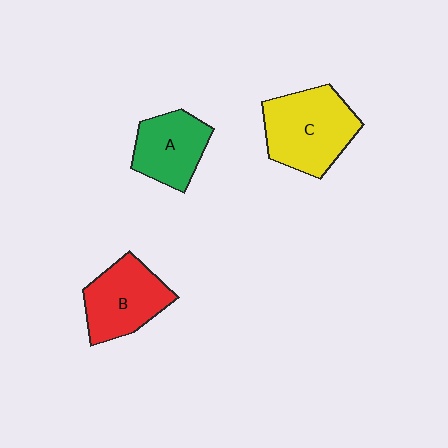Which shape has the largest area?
Shape C (yellow).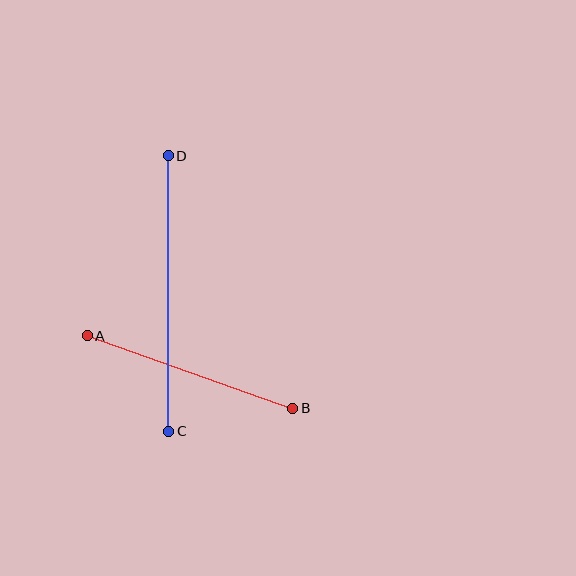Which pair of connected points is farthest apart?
Points C and D are farthest apart.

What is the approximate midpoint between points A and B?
The midpoint is at approximately (190, 372) pixels.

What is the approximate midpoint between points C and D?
The midpoint is at approximately (168, 293) pixels.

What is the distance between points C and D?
The distance is approximately 275 pixels.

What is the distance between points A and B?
The distance is approximately 218 pixels.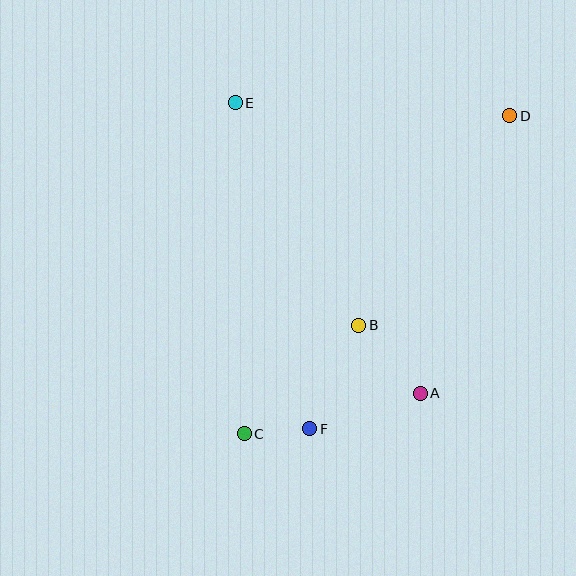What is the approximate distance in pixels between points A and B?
The distance between A and B is approximately 92 pixels.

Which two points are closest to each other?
Points C and F are closest to each other.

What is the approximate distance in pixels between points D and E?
The distance between D and E is approximately 275 pixels.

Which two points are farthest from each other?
Points C and D are farthest from each other.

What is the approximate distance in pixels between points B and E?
The distance between B and E is approximately 255 pixels.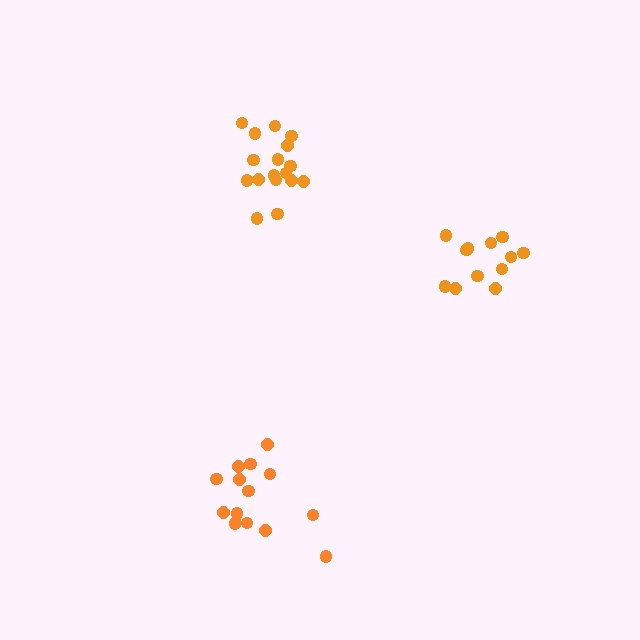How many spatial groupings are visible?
There are 3 spatial groupings.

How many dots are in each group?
Group 1: 17 dots, Group 2: 15 dots, Group 3: 13 dots (45 total).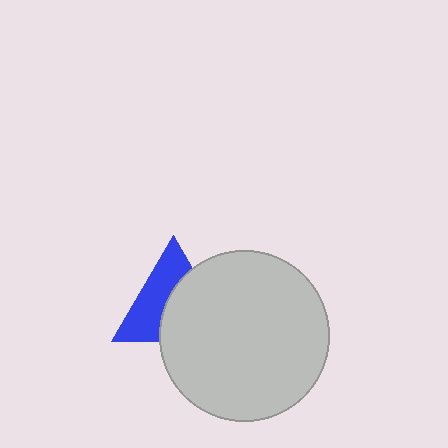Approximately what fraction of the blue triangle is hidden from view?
Roughly 50% of the blue triangle is hidden behind the light gray circle.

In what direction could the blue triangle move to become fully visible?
The blue triangle could move left. That would shift it out from behind the light gray circle entirely.